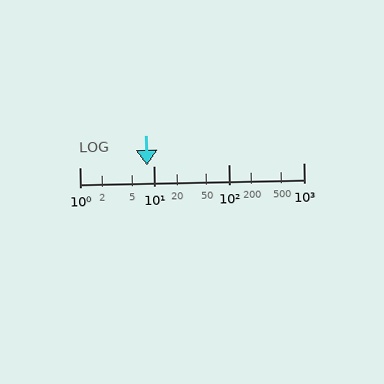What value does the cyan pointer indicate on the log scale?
The pointer indicates approximately 7.9.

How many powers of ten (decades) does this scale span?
The scale spans 3 decades, from 1 to 1000.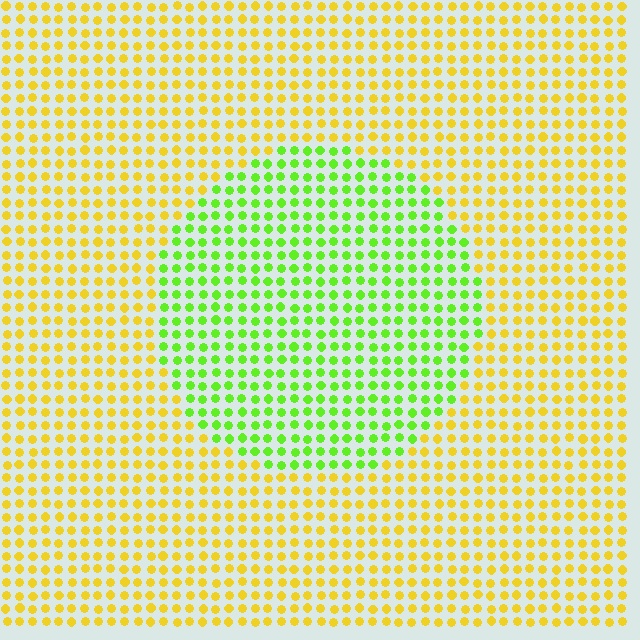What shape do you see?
I see a circle.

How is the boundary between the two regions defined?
The boundary is defined purely by a slight shift in hue (about 52 degrees). Spacing, size, and orientation are identical on both sides.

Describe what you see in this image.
The image is filled with small yellow elements in a uniform arrangement. A circle-shaped region is visible where the elements are tinted to a slightly different hue, forming a subtle color boundary.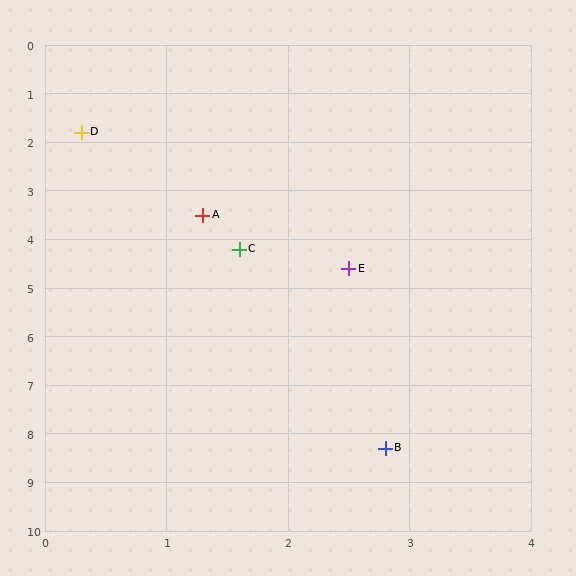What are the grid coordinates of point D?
Point D is at approximately (0.3, 1.8).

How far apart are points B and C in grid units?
Points B and C are about 4.3 grid units apart.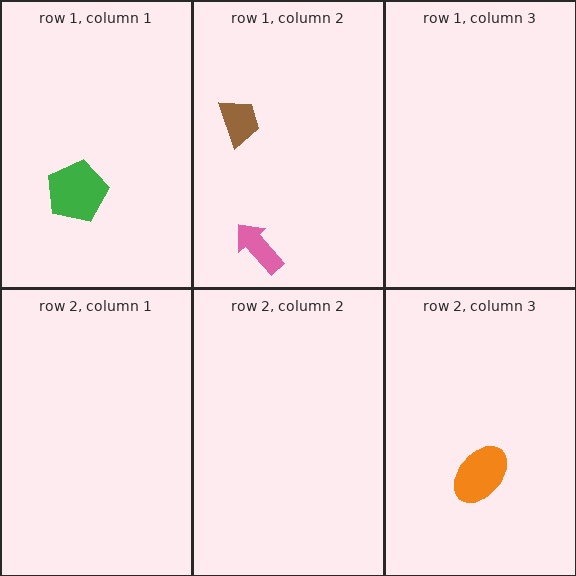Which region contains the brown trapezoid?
The row 1, column 2 region.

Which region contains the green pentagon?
The row 1, column 1 region.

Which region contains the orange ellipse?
The row 2, column 3 region.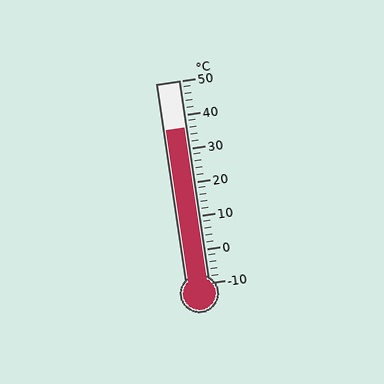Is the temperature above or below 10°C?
The temperature is above 10°C.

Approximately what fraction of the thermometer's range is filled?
The thermometer is filled to approximately 75% of its range.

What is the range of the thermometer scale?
The thermometer scale ranges from -10°C to 50°C.